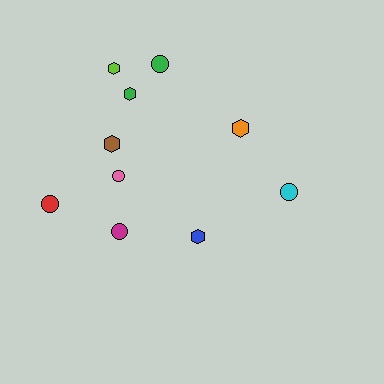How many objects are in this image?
There are 10 objects.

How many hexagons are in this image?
There are 5 hexagons.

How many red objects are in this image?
There is 1 red object.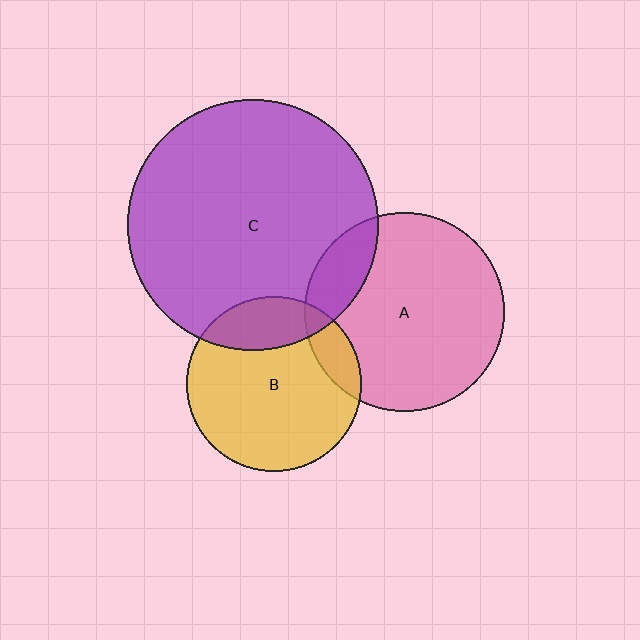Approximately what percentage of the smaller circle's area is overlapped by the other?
Approximately 20%.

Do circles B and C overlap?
Yes.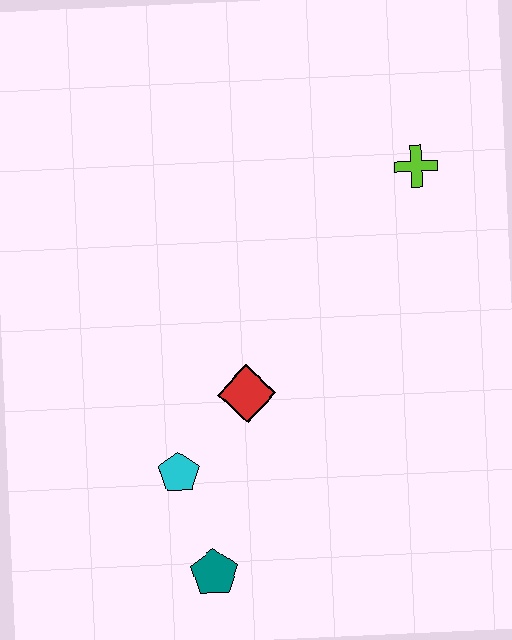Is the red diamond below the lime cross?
Yes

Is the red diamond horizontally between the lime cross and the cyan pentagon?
Yes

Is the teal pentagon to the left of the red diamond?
Yes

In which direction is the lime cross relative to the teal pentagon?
The lime cross is above the teal pentagon.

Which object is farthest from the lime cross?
The teal pentagon is farthest from the lime cross.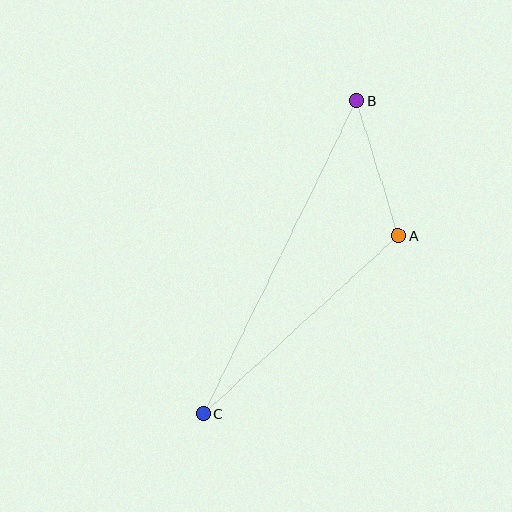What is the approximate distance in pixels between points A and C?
The distance between A and C is approximately 264 pixels.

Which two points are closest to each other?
Points A and B are closest to each other.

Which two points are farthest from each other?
Points B and C are farthest from each other.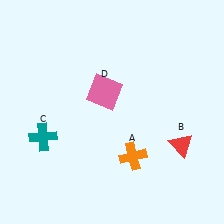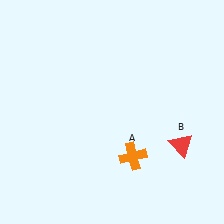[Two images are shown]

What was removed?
The teal cross (C), the pink square (D) were removed in Image 2.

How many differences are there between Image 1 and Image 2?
There are 2 differences between the two images.